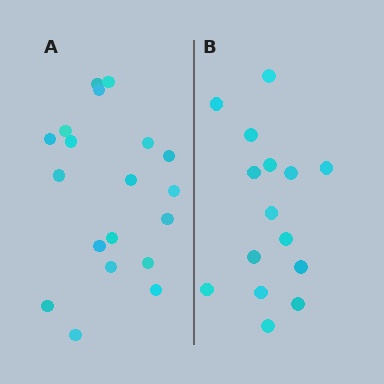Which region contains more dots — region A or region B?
Region A (the left region) has more dots.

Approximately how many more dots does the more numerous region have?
Region A has about 4 more dots than region B.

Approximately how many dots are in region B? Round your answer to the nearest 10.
About 20 dots. (The exact count is 15, which rounds to 20.)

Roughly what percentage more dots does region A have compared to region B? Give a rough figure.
About 25% more.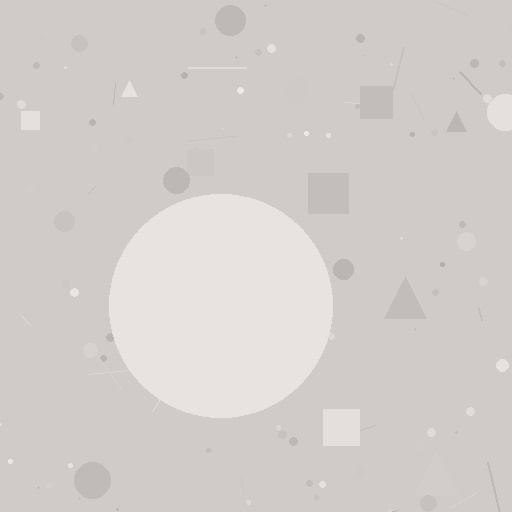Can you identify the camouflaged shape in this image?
The camouflaged shape is a circle.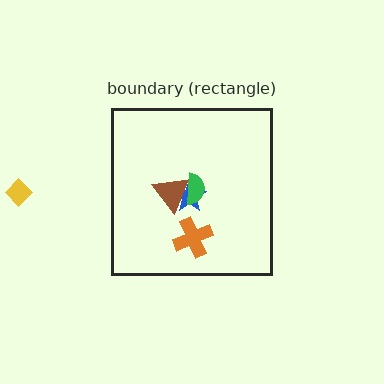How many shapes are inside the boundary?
4 inside, 1 outside.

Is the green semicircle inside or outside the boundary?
Inside.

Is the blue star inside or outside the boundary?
Inside.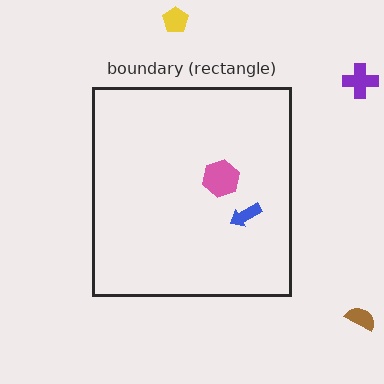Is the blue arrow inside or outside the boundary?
Inside.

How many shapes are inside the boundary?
2 inside, 3 outside.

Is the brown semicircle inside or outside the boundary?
Outside.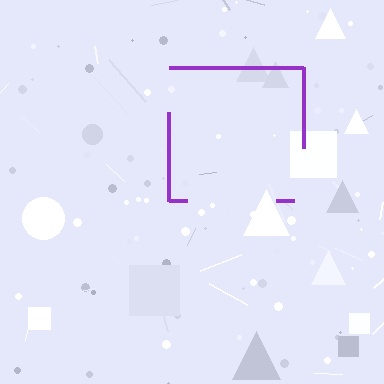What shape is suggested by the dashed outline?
The dashed outline suggests a square.